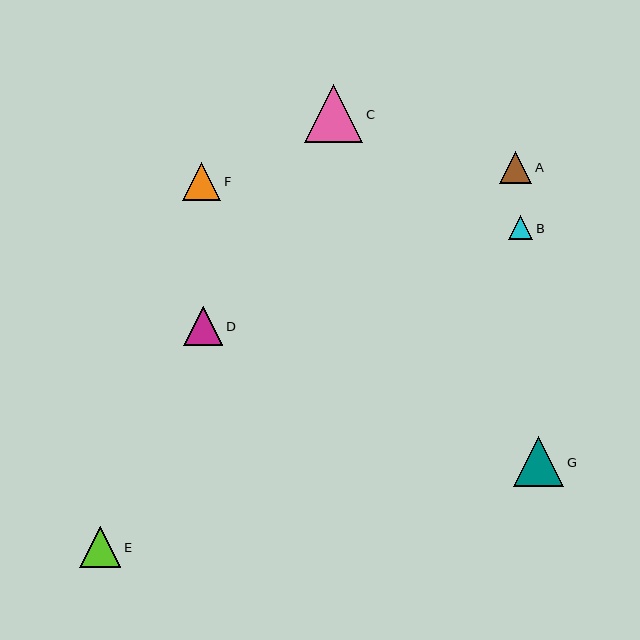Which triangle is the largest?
Triangle C is the largest with a size of approximately 59 pixels.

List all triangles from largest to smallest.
From largest to smallest: C, G, E, D, F, A, B.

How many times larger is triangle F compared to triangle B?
Triangle F is approximately 1.5 times the size of triangle B.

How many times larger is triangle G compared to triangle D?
Triangle G is approximately 1.3 times the size of triangle D.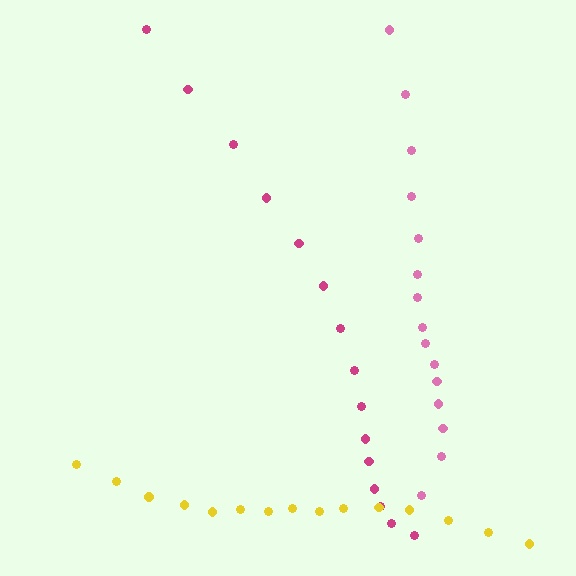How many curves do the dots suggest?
There are 3 distinct paths.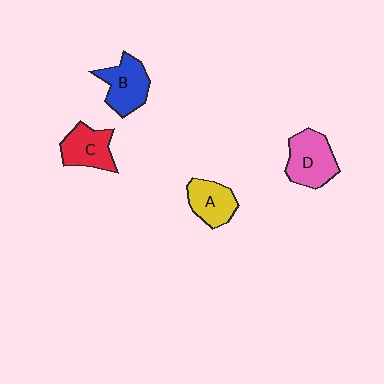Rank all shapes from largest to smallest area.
From largest to smallest: D (pink), B (blue), C (red), A (yellow).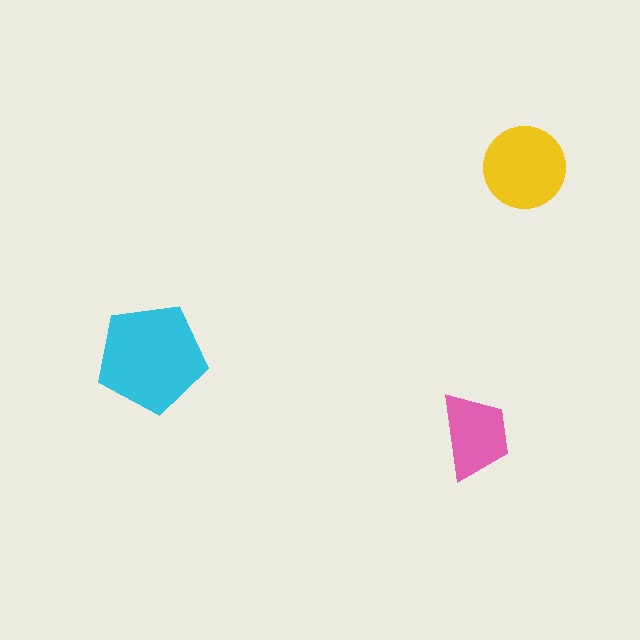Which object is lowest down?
The pink trapezoid is bottommost.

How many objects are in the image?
There are 3 objects in the image.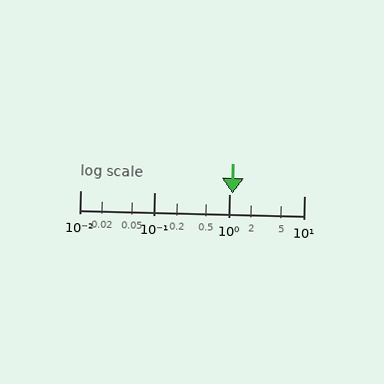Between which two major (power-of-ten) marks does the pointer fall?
The pointer is between 1 and 10.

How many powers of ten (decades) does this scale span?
The scale spans 3 decades, from 0.01 to 10.